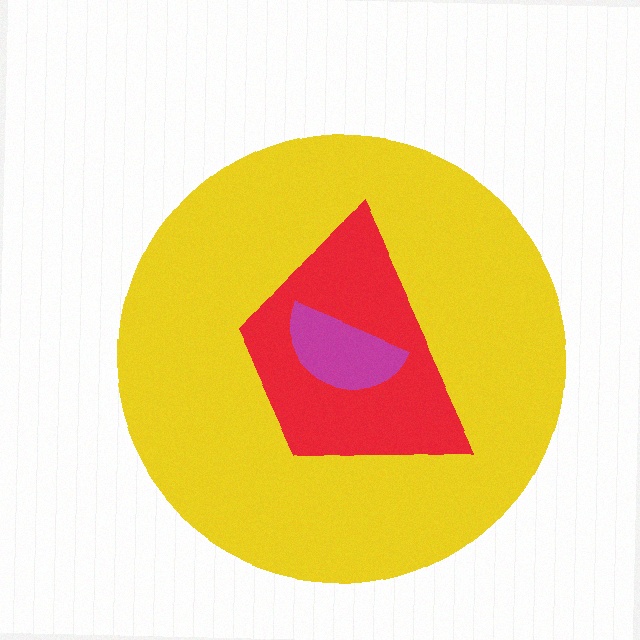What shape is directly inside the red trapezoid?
The magenta semicircle.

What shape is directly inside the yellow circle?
The red trapezoid.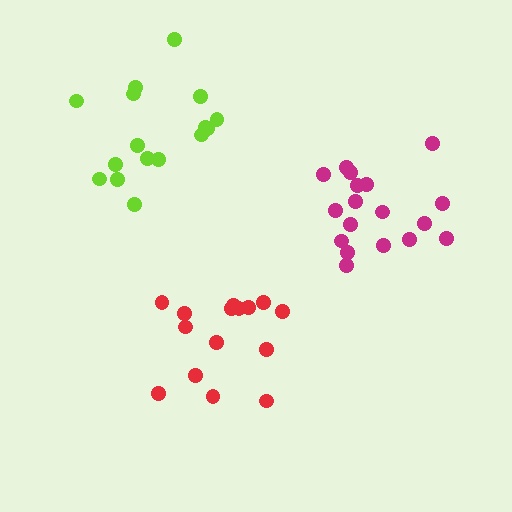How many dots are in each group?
Group 1: 16 dots, Group 2: 18 dots, Group 3: 15 dots (49 total).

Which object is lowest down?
The red cluster is bottommost.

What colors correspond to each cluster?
The clusters are colored: lime, magenta, red.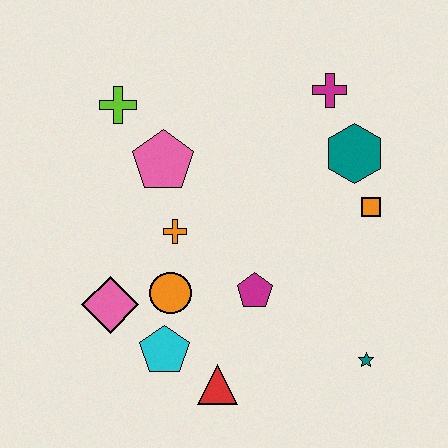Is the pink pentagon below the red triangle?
No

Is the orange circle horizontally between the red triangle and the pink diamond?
Yes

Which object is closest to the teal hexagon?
The orange square is closest to the teal hexagon.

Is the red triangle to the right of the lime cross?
Yes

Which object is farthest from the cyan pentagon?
The magenta cross is farthest from the cyan pentagon.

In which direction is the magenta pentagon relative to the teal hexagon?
The magenta pentagon is below the teal hexagon.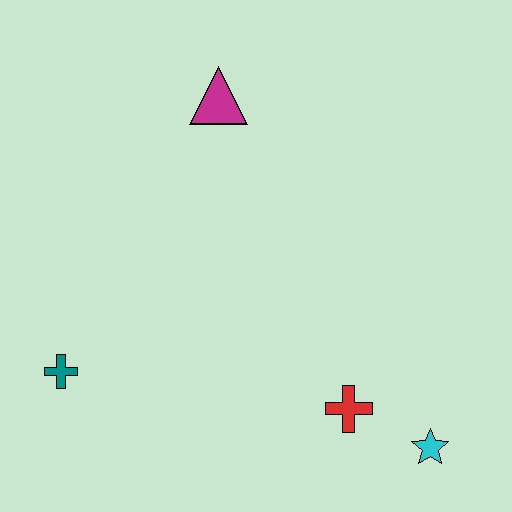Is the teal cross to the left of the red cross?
Yes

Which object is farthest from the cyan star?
The magenta triangle is farthest from the cyan star.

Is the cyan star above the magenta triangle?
No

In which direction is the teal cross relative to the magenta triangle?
The teal cross is below the magenta triangle.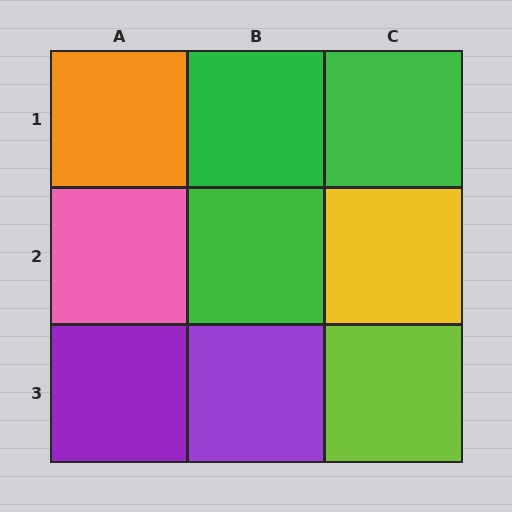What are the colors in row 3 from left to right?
Purple, purple, lime.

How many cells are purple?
2 cells are purple.